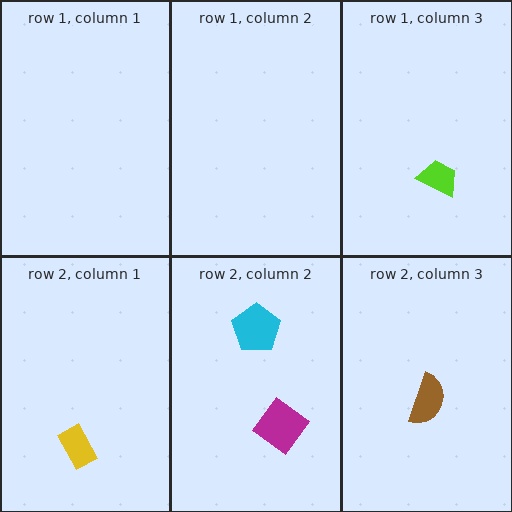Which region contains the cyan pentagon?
The row 2, column 2 region.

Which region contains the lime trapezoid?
The row 1, column 3 region.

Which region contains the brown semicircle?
The row 2, column 3 region.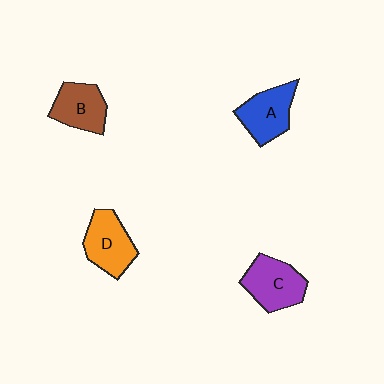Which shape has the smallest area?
Shape B (brown).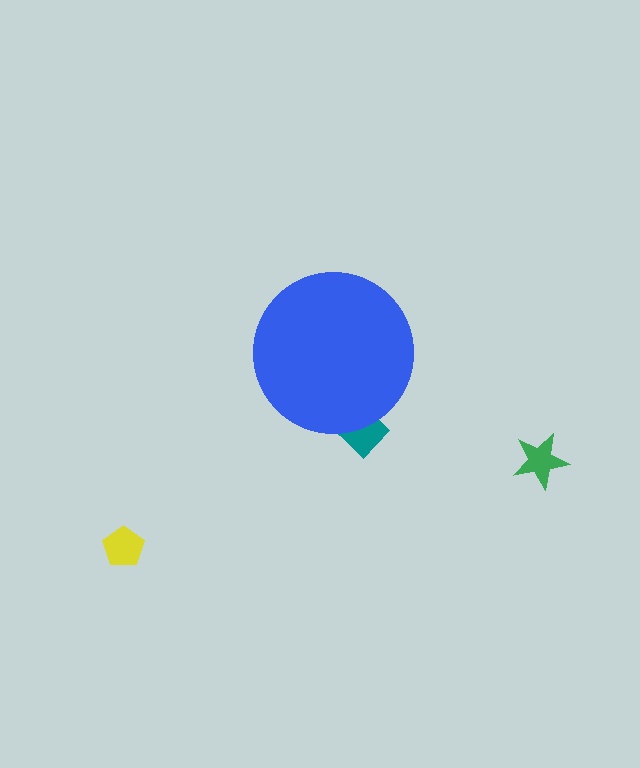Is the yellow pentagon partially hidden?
No, the yellow pentagon is fully visible.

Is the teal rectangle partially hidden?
Yes, the teal rectangle is partially hidden behind the blue circle.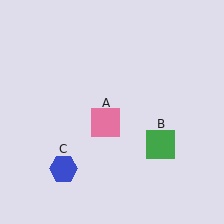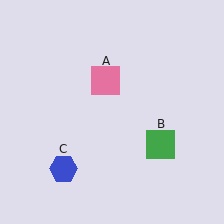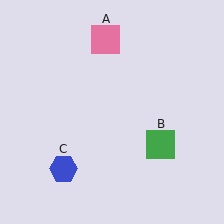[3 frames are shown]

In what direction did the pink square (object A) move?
The pink square (object A) moved up.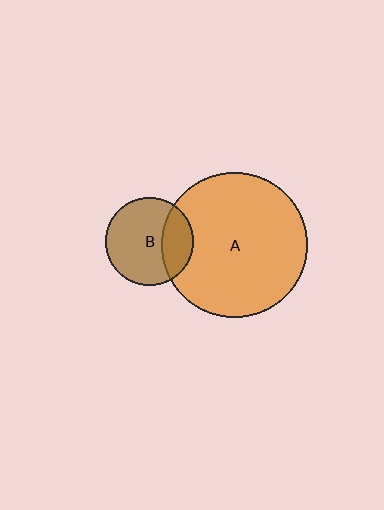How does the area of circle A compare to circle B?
Approximately 2.7 times.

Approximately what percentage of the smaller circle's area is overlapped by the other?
Approximately 25%.